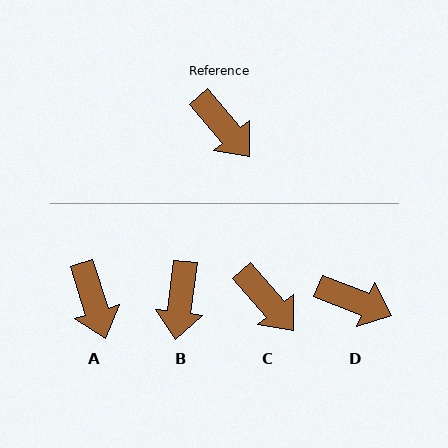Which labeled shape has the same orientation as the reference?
C.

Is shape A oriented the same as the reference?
No, it is off by about 23 degrees.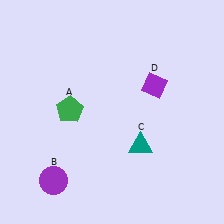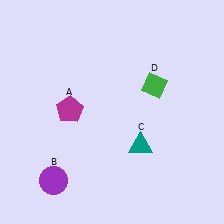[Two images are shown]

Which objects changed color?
A changed from green to magenta. D changed from purple to green.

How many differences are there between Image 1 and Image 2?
There are 2 differences between the two images.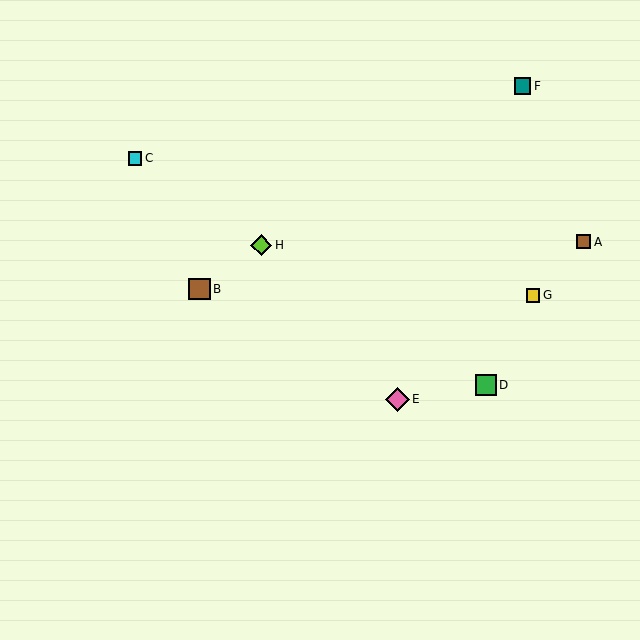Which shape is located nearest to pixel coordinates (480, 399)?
The green square (labeled D) at (486, 385) is nearest to that location.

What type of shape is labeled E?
Shape E is a pink diamond.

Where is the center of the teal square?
The center of the teal square is at (523, 86).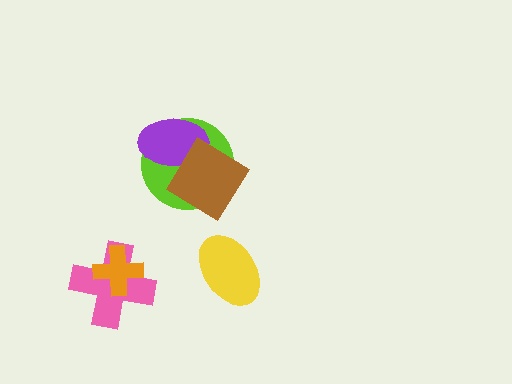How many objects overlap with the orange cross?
1 object overlaps with the orange cross.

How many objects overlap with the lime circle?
2 objects overlap with the lime circle.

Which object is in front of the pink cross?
The orange cross is in front of the pink cross.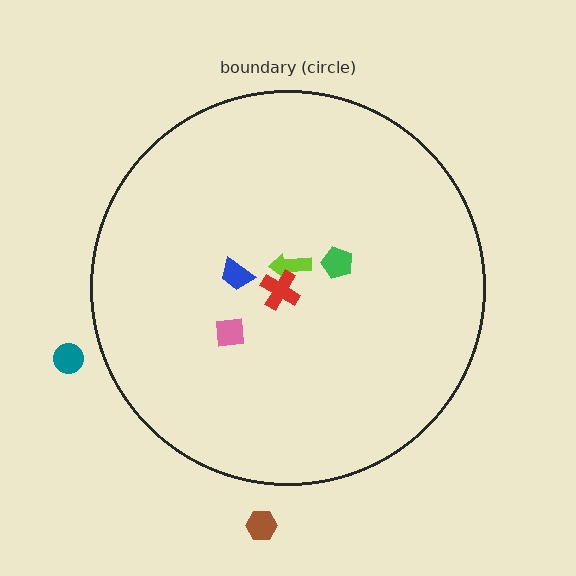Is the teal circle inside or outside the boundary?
Outside.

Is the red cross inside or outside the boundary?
Inside.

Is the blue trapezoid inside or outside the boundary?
Inside.